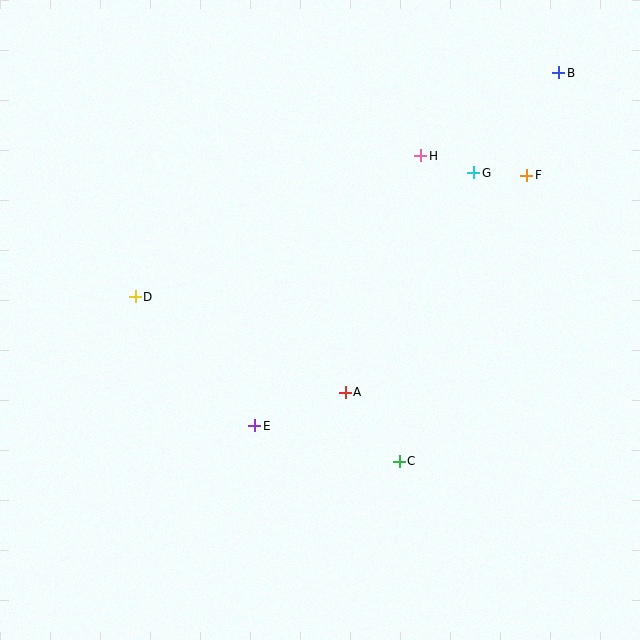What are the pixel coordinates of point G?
Point G is at (474, 173).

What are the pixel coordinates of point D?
Point D is at (135, 297).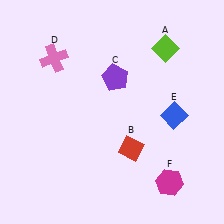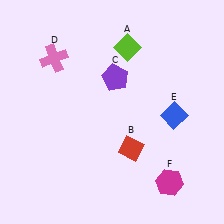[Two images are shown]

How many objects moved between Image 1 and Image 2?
1 object moved between the two images.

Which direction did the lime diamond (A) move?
The lime diamond (A) moved left.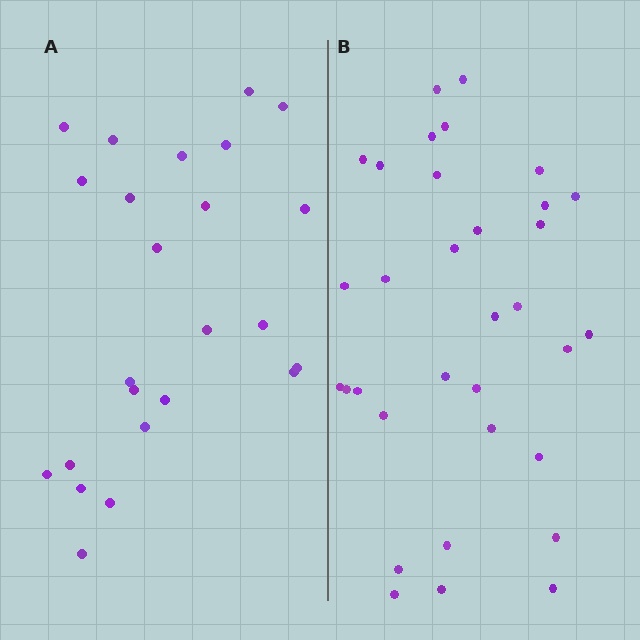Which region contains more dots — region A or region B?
Region B (the right region) has more dots.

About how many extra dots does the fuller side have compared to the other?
Region B has roughly 8 or so more dots than region A.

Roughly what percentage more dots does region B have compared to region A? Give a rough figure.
About 40% more.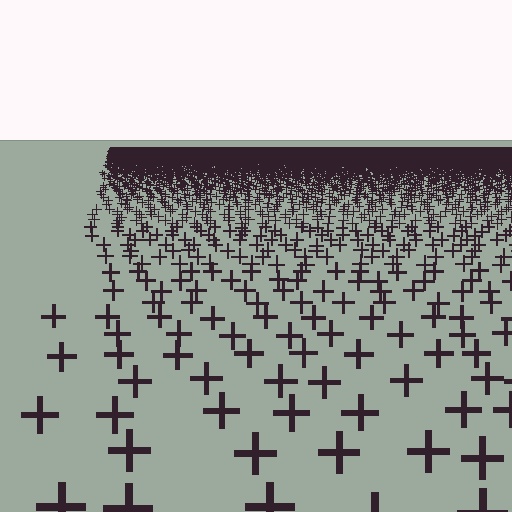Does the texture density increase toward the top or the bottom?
Density increases toward the top.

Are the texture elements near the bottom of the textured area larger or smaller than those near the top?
Larger. Near the bottom, elements are closer to the viewer and appear at a bigger on-screen size.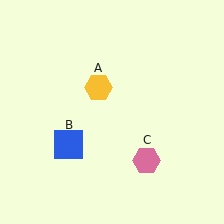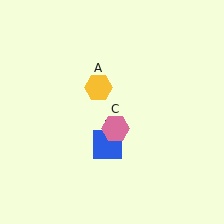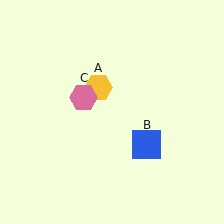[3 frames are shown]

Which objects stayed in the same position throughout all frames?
Yellow hexagon (object A) remained stationary.